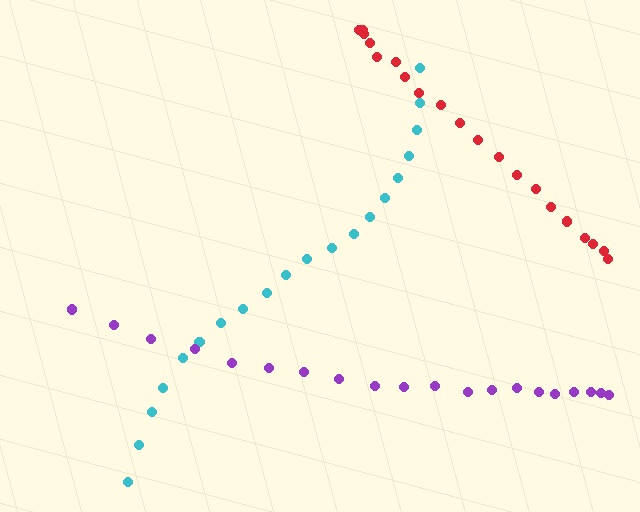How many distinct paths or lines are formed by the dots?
There are 3 distinct paths.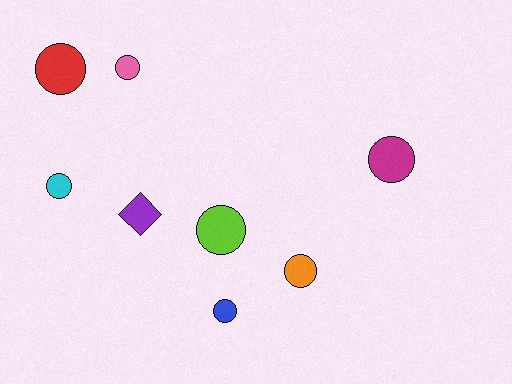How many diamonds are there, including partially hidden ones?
There is 1 diamond.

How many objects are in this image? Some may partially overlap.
There are 8 objects.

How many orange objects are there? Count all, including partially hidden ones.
There is 1 orange object.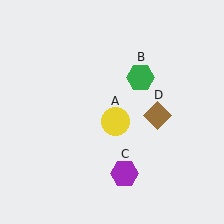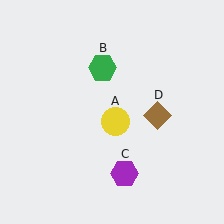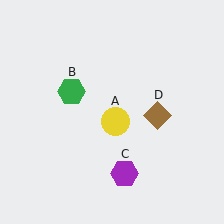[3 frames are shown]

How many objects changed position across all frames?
1 object changed position: green hexagon (object B).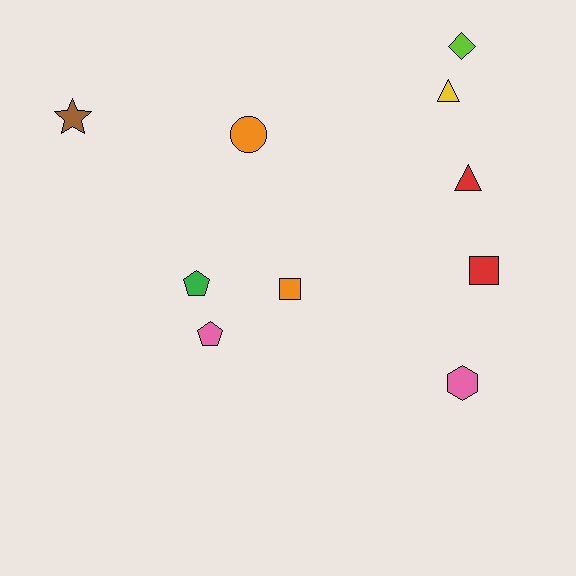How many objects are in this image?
There are 10 objects.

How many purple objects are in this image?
There are no purple objects.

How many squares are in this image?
There are 2 squares.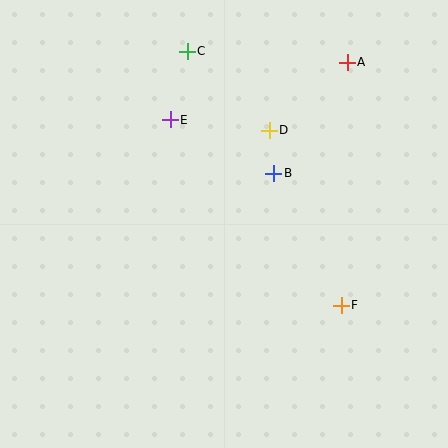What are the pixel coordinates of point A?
Point A is at (347, 62).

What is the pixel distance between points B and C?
The distance between B and C is 150 pixels.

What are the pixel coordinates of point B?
Point B is at (274, 173).